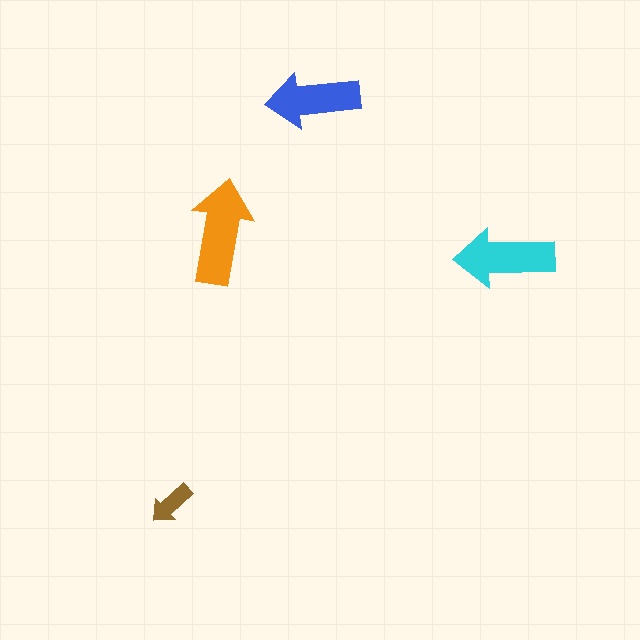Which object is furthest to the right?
The cyan arrow is rightmost.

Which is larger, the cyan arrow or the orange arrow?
The orange one.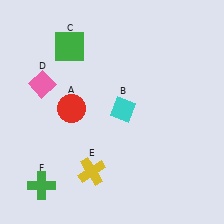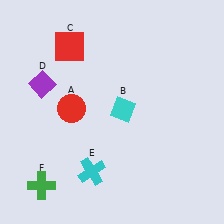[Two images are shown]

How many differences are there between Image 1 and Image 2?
There are 3 differences between the two images.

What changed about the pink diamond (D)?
In Image 1, D is pink. In Image 2, it changed to purple.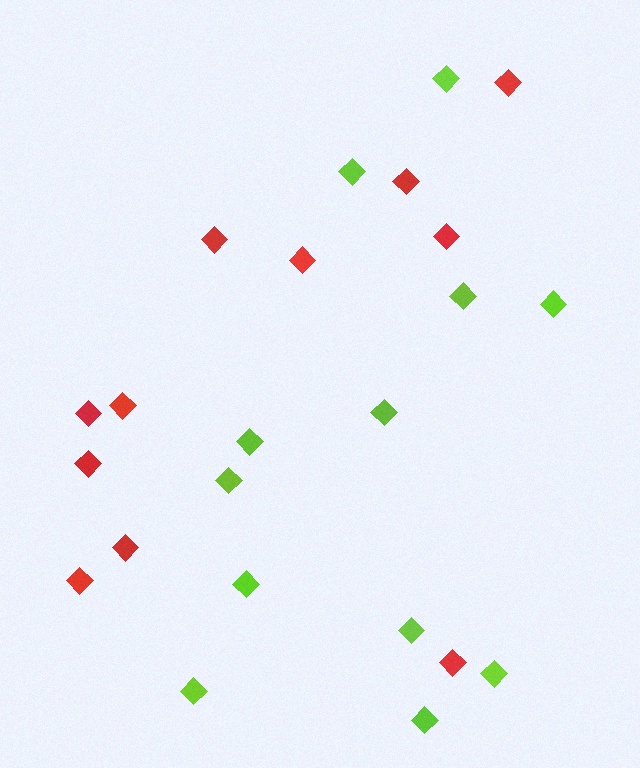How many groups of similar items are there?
There are 2 groups: one group of lime diamonds (12) and one group of red diamonds (11).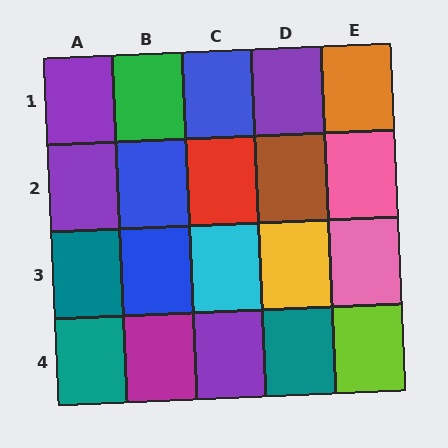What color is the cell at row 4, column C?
Purple.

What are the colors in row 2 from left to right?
Purple, blue, red, brown, pink.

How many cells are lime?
1 cell is lime.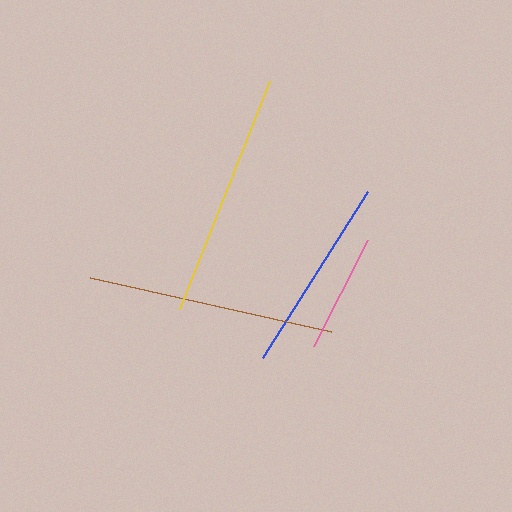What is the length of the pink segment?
The pink segment is approximately 118 pixels long.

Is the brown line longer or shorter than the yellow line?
The brown line is longer than the yellow line.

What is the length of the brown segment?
The brown segment is approximately 246 pixels long.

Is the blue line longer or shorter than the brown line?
The brown line is longer than the blue line.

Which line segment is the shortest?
The pink line is the shortest at approximately 118 pixels.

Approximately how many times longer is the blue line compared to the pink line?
The blue line is approximately 1.7 times the length of the pink line.